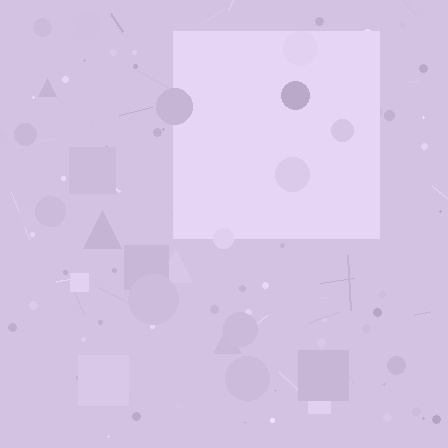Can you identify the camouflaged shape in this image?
The camouflaged shape is a square.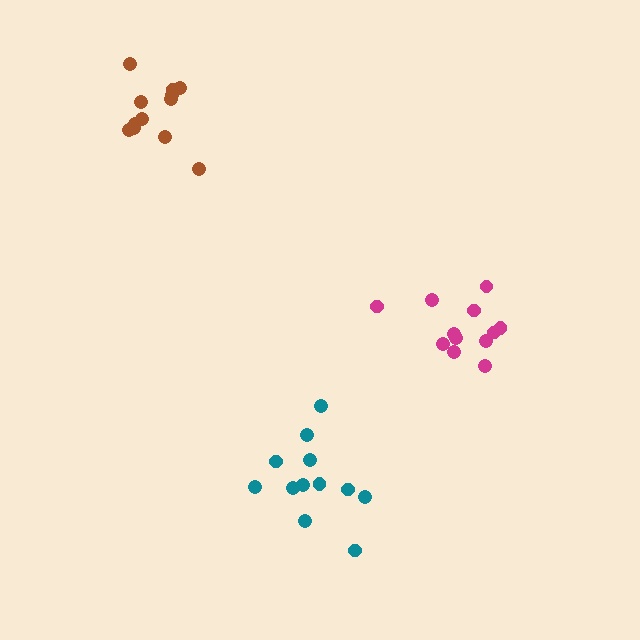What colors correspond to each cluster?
The clusters are colored: magenta, teal, brown.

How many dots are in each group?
Group 1: 12 dots, Group 2: 12 dots, Group 3: 12 dots (36 total).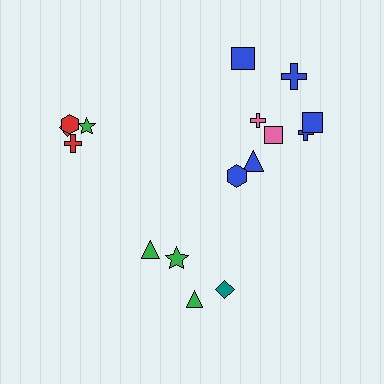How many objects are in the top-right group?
There are 8 objects.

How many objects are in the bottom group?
There are 4 objects.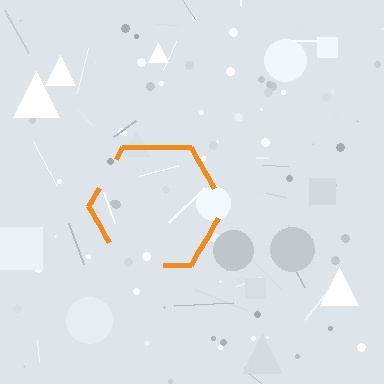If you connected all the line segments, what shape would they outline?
They would outline a hexagon.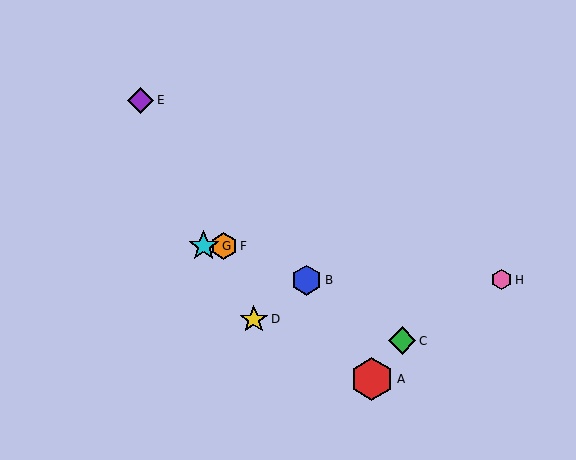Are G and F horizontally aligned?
Yes, both are at y≈246.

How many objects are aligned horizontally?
2 objects (F, G) are aligned horizontally.